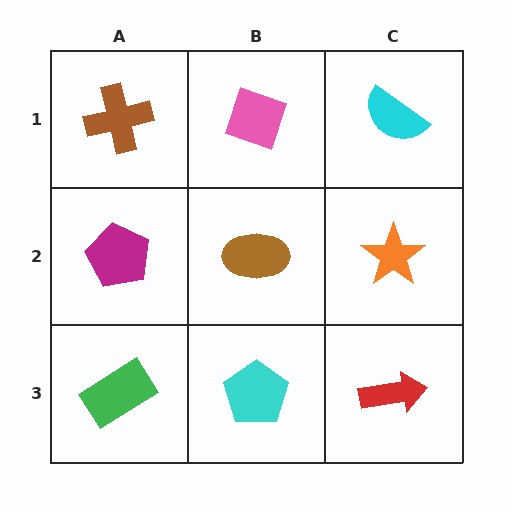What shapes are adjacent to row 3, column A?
A magenta pentagon (row 2, column A), a cyan pentagon (row 3, column B).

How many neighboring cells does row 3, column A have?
2.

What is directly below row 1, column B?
A brown ellipse.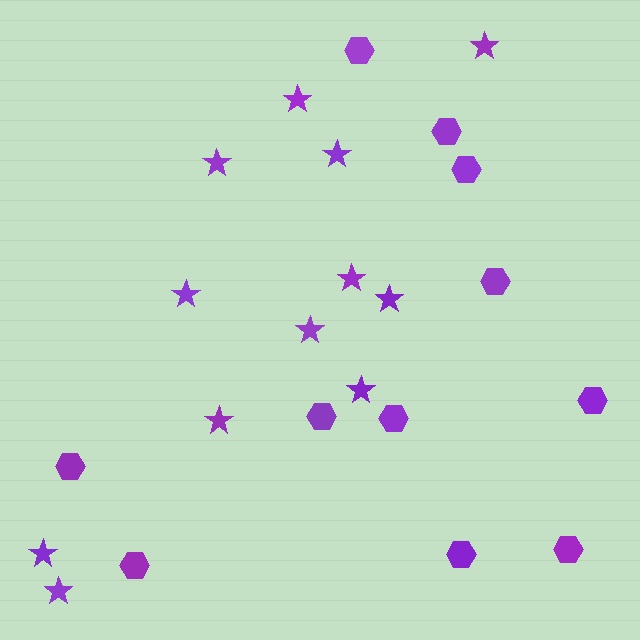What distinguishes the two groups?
There are 2 groups: one group of hexagons (11) and one group of stars (12).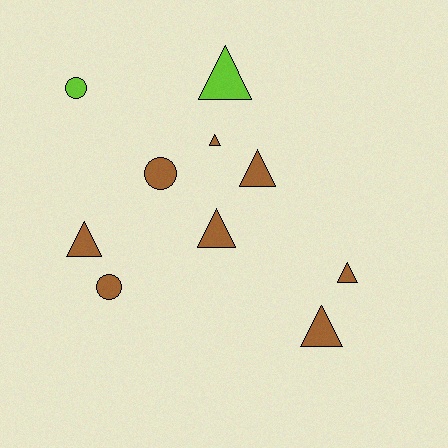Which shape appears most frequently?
Triangle, with 7 objects.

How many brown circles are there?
There are 2 brown circles.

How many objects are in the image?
There are 10 objects.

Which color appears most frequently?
Brown, with 8 objects.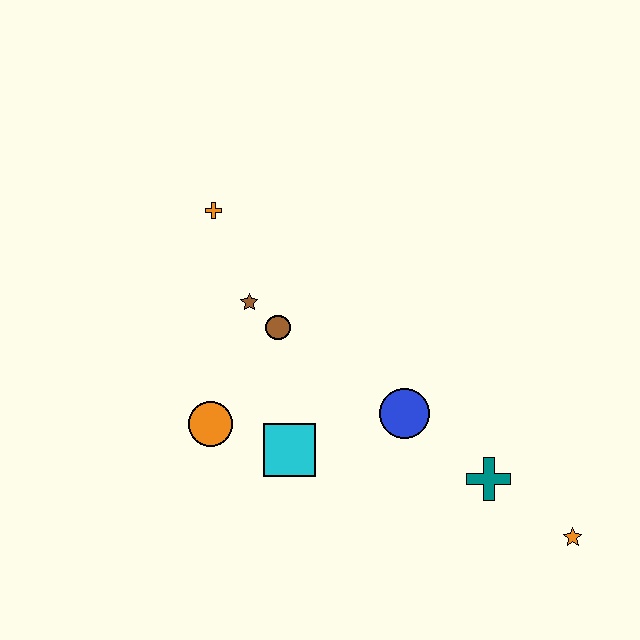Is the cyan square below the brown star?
Yes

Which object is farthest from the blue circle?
The orange cross is farthest from the blue circle.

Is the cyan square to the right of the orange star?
No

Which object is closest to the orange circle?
The cyan square is closest to the orange circle.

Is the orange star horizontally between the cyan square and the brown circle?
No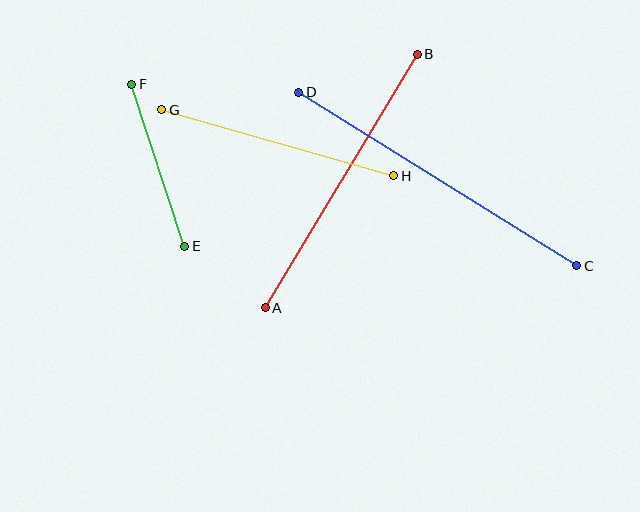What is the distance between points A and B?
The distance is approximately 296 pixels.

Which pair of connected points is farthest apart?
Points C and D are farthest apart.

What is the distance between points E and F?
The distance is approximately 170 pixels.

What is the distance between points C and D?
The distance is approximately 328 pixels.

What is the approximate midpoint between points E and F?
The midpoint is at approximately (158, 165) pixels.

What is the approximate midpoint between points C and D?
The midpoint is at approximately (438, 179) pixels.